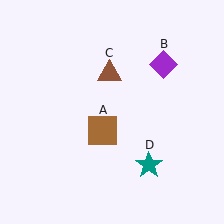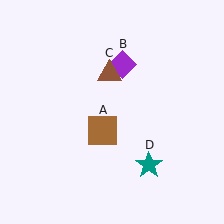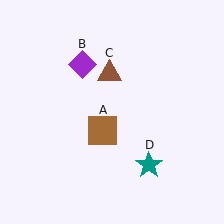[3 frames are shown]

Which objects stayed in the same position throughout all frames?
Brown square (object A) and brown triangle (object C) and teal star (object D) remained stationary.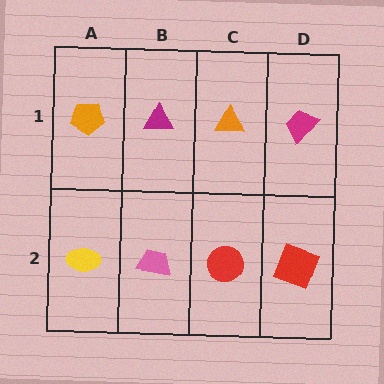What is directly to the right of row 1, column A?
A magenta triangle.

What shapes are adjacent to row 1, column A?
A yellow ellipse (row 2, column A), a magenta triangle (row 1, column B).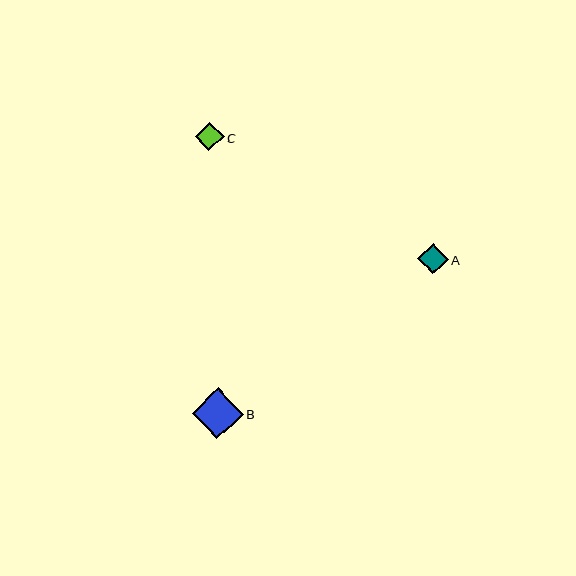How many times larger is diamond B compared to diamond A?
Diamond B is approximately 1.6 times the size of diamond A.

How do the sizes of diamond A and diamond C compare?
Diamond A and diamond C are approximately the same size.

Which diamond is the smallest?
Diamond C is the smallest with a size of approximately 29 pixels.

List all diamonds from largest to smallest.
From largest to smallest: B, A, C.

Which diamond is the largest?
Diamond B is the largest with a size of approximately 51 pixels.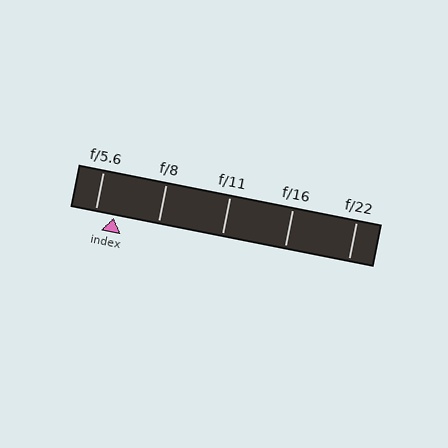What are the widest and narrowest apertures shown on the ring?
The widest aperture shown is f/5.6 and the narrowest is f/22.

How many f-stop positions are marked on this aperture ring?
There are 5 f-stop positions marked.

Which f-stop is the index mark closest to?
The index mark is closest to f/5.6.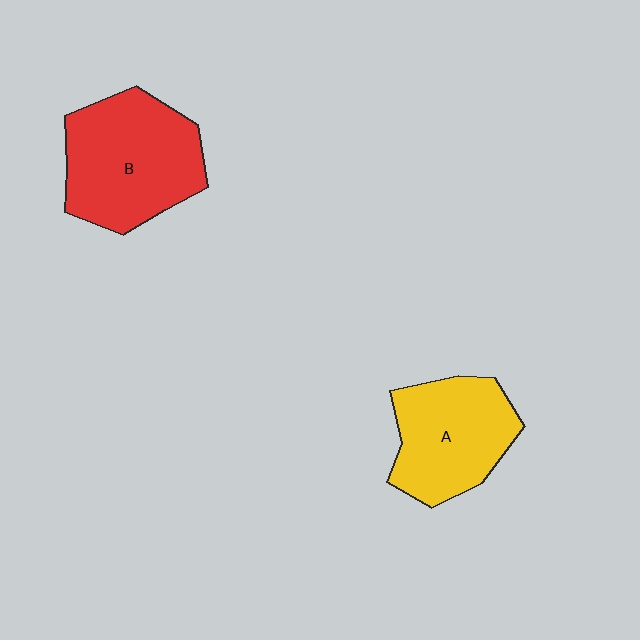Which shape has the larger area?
Shape B (red).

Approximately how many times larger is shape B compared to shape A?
Approximately 1.2 times.